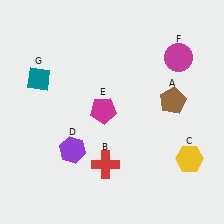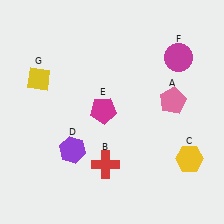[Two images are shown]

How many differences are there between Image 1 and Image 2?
There are 2 differences between the two images.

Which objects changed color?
A changed from brown to pink. G changed from teal to yellow.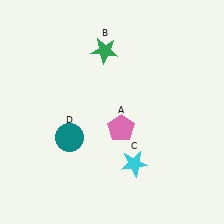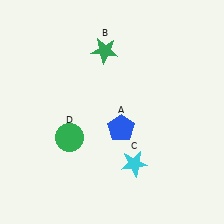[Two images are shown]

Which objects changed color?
A changed from pink to blue. D changed from teal to green.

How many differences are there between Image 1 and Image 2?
There are 2 differences between the two images.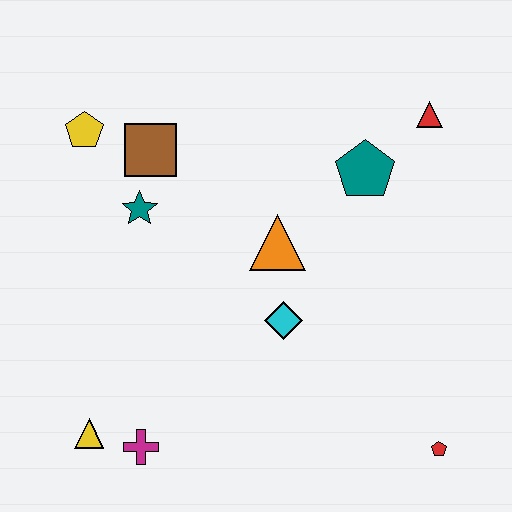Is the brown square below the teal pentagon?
No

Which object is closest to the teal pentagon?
The red triangle is closest to the teal pentagon.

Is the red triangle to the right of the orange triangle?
Yes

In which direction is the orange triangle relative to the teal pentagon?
The orange triangle is to the left of the teal pentagon.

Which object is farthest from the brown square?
The red pentagon is farthest from the brown square.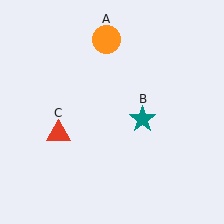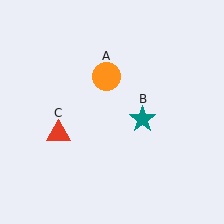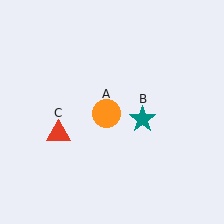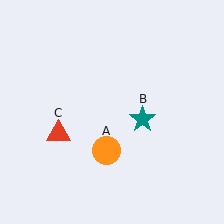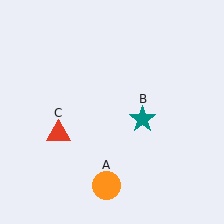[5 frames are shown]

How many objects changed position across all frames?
1 object changed position: orange circle (object A).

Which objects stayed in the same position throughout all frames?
Teal star (object B) and red triangle (object C) remained stationary.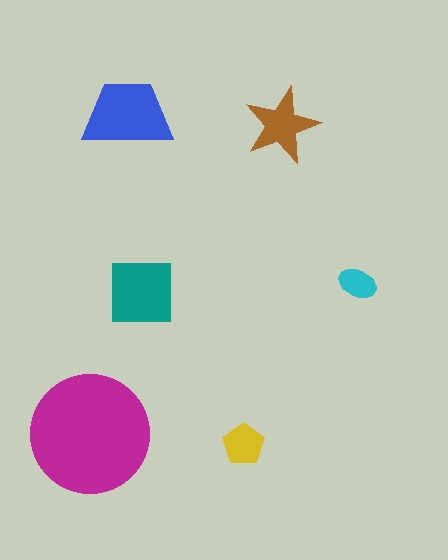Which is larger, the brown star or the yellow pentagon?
The brown star.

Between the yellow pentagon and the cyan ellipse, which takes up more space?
The yellow pentagon.